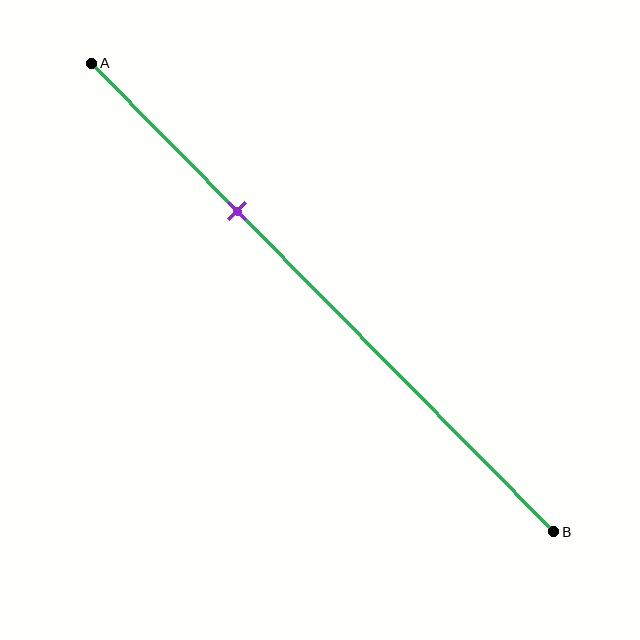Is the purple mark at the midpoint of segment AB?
No, the mark is at about 30% from A, not at the 50% midpoint.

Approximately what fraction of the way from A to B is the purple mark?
The purple mark is approximately 30% of the way from A to B.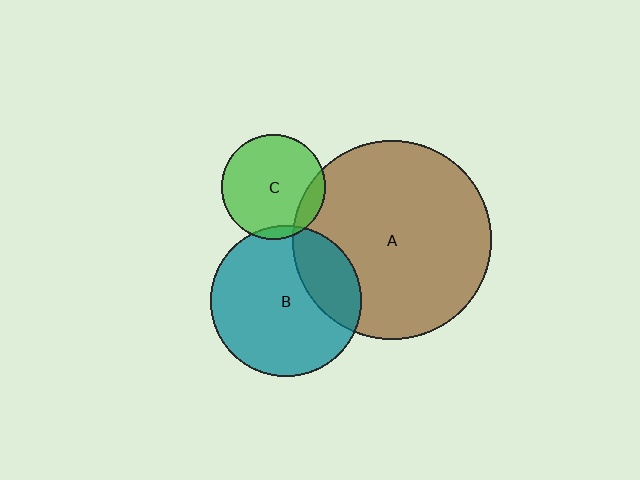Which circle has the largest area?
Circle A (brown).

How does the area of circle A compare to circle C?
Approximately 3.6 times.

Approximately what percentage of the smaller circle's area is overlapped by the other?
Approximately 25%.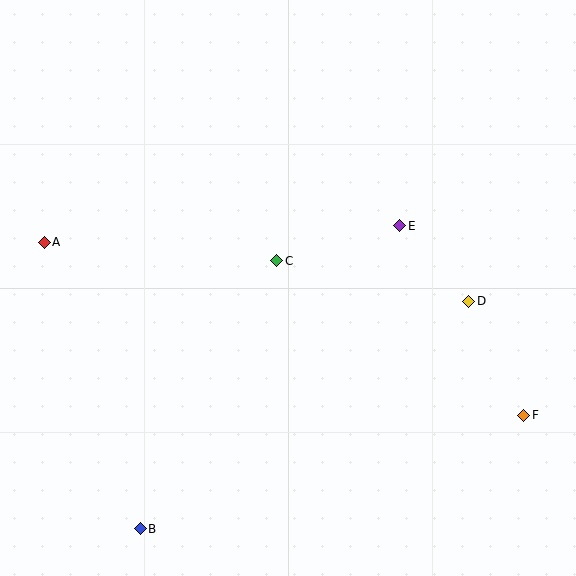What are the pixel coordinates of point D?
Point D is at (469, 301).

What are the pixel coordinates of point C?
Point C is at (277, 261).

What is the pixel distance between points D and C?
The distance between D and C is 196 pixels.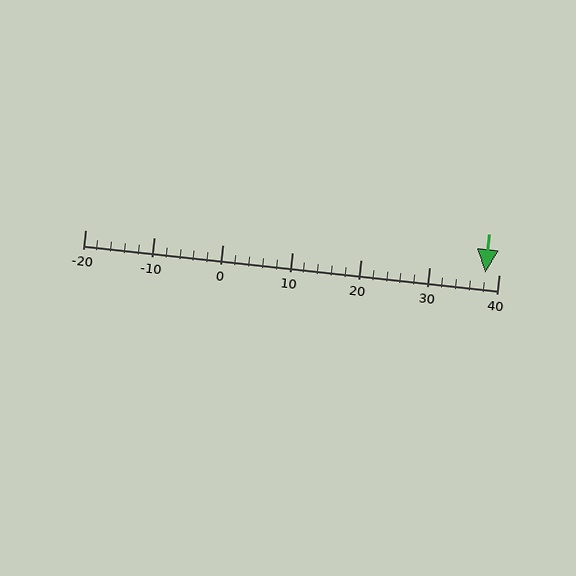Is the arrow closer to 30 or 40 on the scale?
The arrow is closer to 40.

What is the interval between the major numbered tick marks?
The major tick marks are spaced 10 units apart.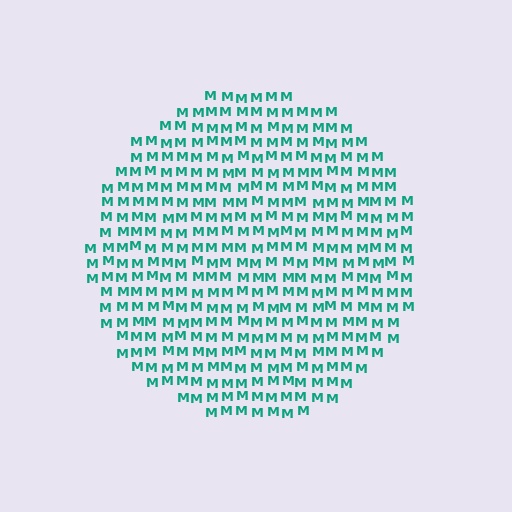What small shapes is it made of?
It is made of small letter M's.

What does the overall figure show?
The overall figure shows a circle.